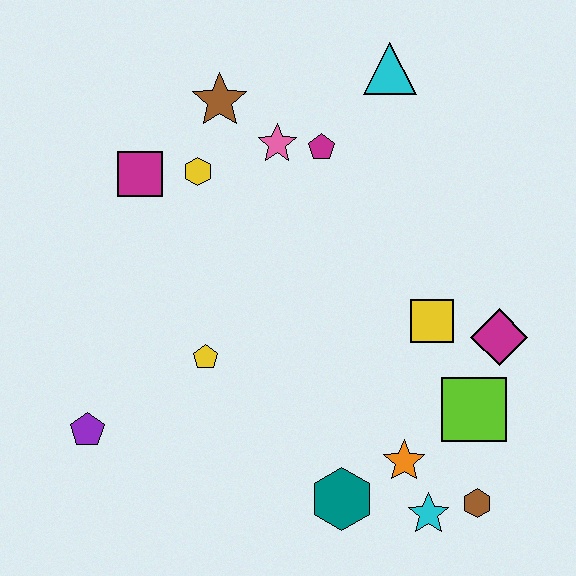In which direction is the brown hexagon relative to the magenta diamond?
The brown hexagon is below the magenta diamond.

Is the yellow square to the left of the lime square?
Yes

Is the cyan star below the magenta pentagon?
Yes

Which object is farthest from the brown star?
The brown hexagon is farthest from the brown star.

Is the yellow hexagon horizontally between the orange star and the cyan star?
No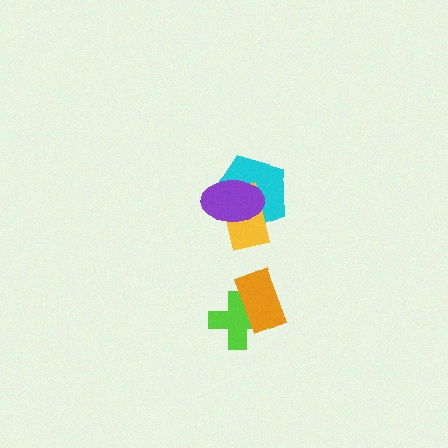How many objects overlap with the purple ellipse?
2 objects overlap with the purple ellipse.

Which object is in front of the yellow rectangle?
The purple ellipse is in front of the yellow rectangle.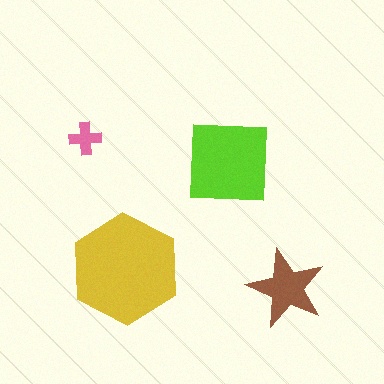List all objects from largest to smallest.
The yellow hexagon, the lime square, the brown star, the pink cross.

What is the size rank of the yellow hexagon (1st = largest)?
1st.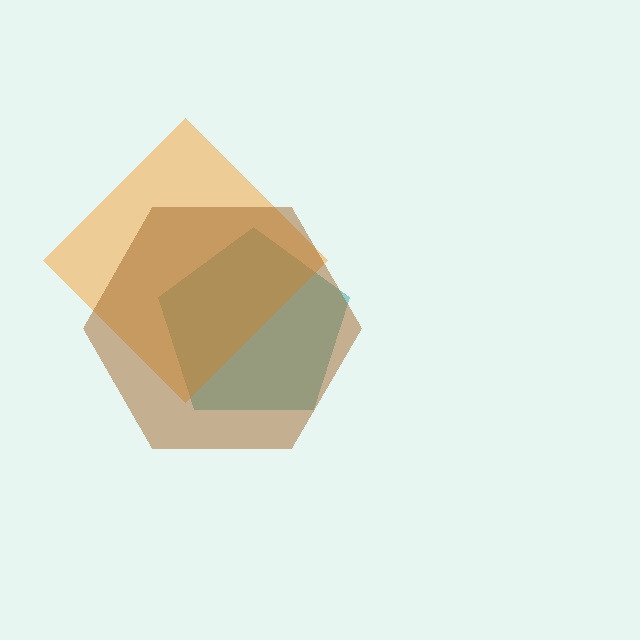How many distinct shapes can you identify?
There are 3 distinct shapes: a teal pentagon, an orange diamond, a brown hexagon.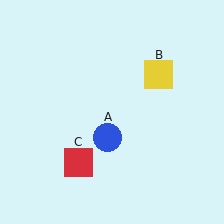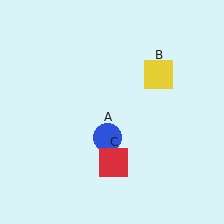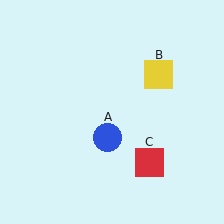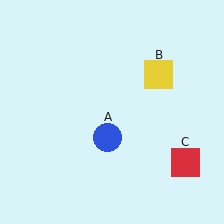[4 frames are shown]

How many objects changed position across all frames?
1 object changed position: red square (object C).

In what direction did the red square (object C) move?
The red square (object C) moved right.